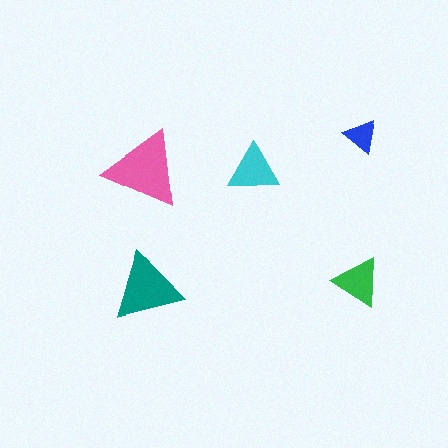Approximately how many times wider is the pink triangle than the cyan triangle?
About 1.5 times wider.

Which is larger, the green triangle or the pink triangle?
The pink one.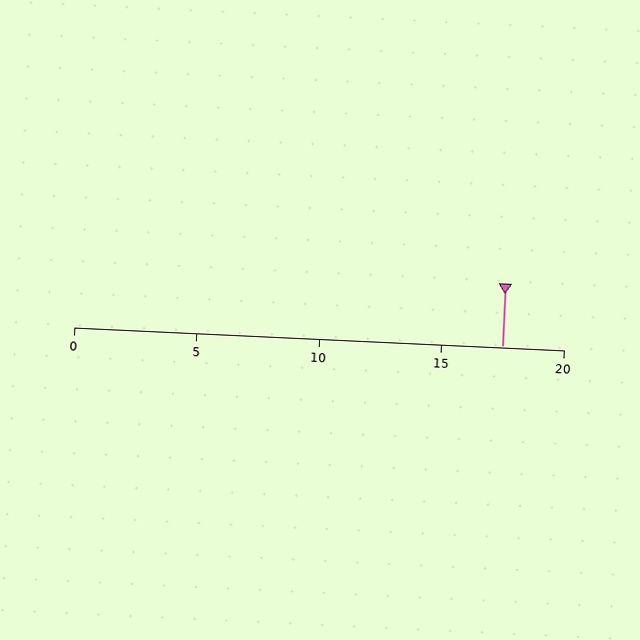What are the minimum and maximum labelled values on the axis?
The axis runs from 0 to 20.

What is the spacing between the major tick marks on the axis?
The major ticks are spaced 5 apart.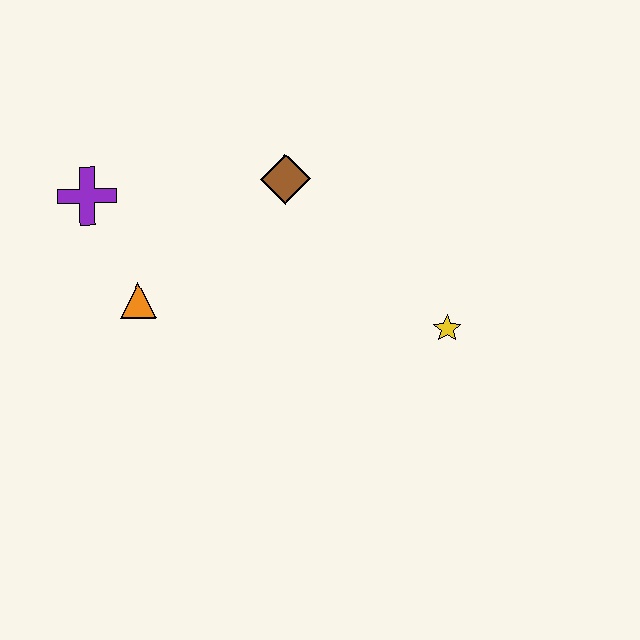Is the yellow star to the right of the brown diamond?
Yes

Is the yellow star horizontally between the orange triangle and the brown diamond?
No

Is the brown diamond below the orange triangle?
No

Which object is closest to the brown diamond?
The orange triangle is closest to the brown diamond.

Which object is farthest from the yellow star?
The purple cross is farthest from the yellow star.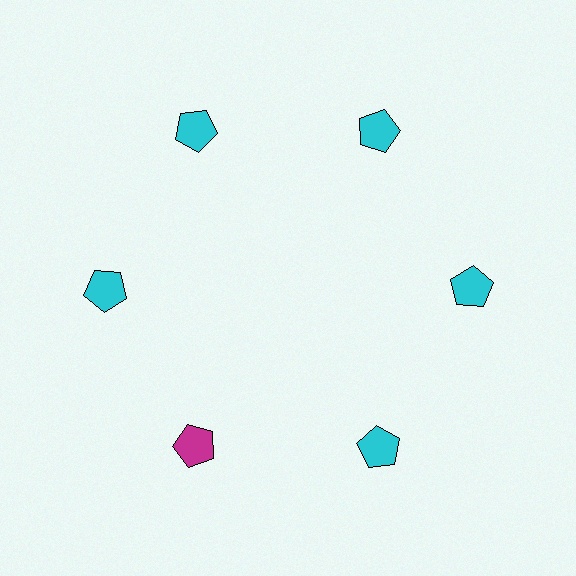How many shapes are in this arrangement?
There are 6 shapes arranged in a ring pattern.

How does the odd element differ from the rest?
It has a different color: magenta instead of cyan.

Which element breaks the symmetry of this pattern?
The magenta pentagon at roughly the 7 o'clock position breaks the symmetry. All other shapes are cyan pentagons.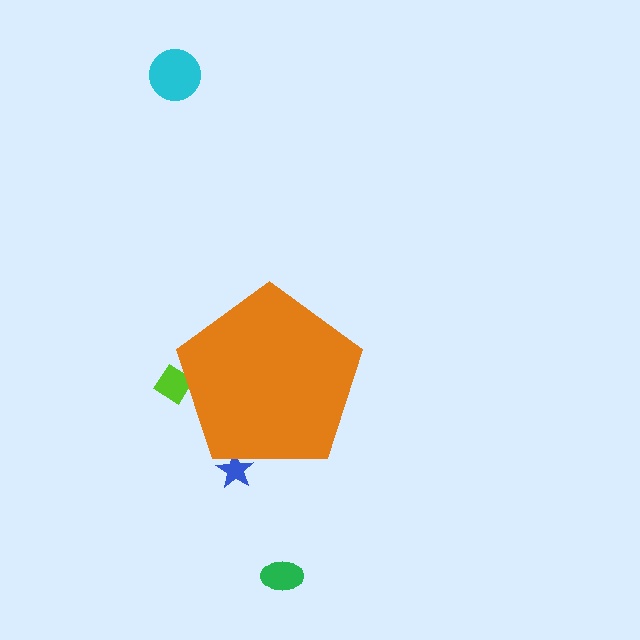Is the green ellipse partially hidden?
No, the green ellipse is fully visible.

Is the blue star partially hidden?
Yes, the blue star is partially hidden behind the orange pentagon.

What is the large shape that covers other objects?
An orange pentagon.